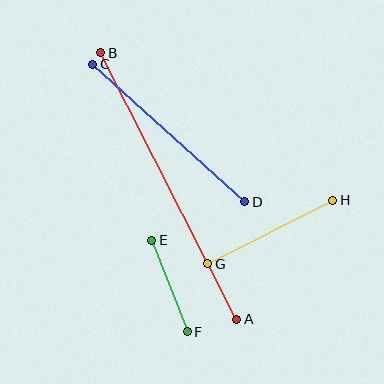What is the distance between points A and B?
The distance is approximately 299 pixels.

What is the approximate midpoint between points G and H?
The midpoint is at approximately (270, 232) pixels.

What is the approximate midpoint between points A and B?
The midpoint is at approximately (169, 186) pixels.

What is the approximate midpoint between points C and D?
The midpoint is at approximately (169, 133) pixels.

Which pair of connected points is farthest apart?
Points A and B are farthest apart.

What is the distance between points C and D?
The distance is approximately 205 pixels.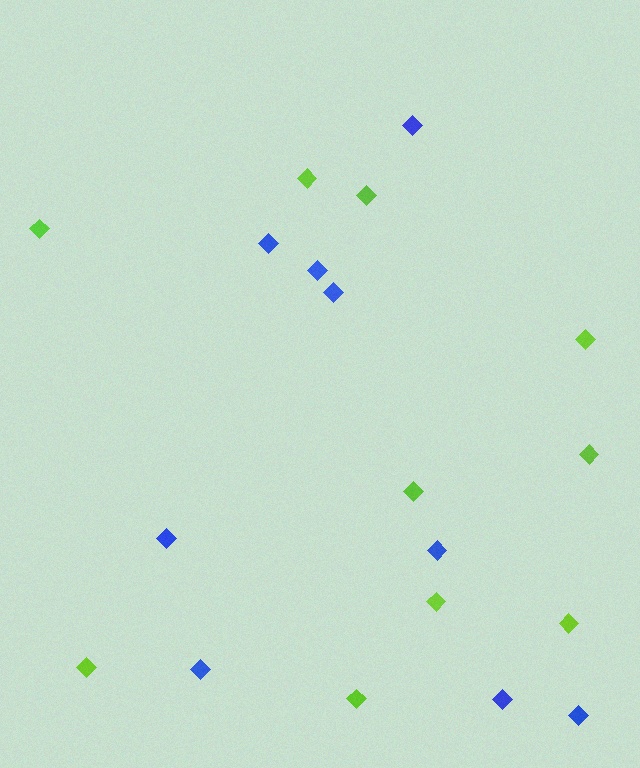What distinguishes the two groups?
There are 2 groups: one group of lime diamonds (10) and one group of blue diamonds (9).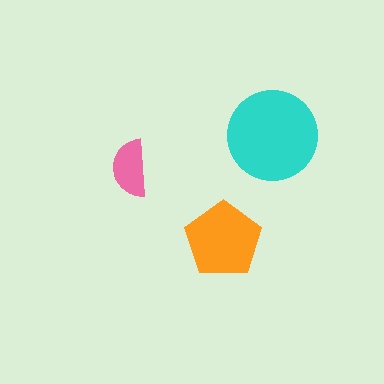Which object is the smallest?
The pink semicircle.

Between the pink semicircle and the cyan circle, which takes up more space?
The cyan circle.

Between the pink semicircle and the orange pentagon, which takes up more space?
The orange pentagon.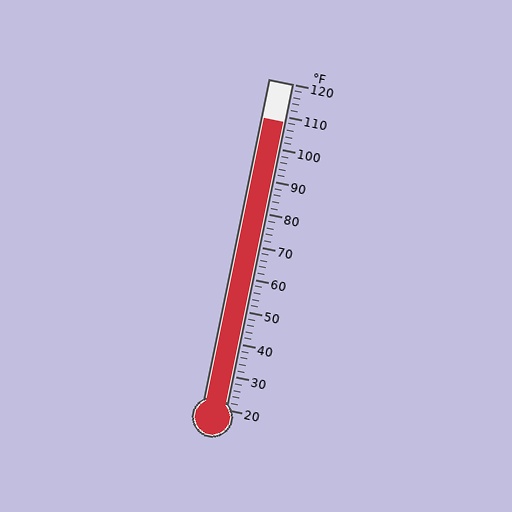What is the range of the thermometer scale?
The thermometer scale ranges from 20°F to 120°F.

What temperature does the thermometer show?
The thermometer shows approximately 108°F.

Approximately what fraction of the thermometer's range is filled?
The thermometer is filled to approximately 90% of its range.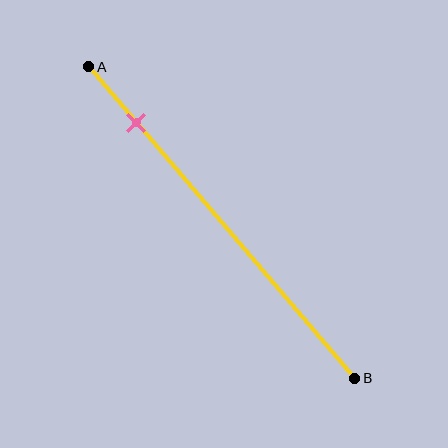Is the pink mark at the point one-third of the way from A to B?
No, the mark is at about 20% from A, not at the 33% one-third point.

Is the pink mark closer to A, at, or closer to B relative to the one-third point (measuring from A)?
The pink mark is closer to point A than the one-third point of segment AB.